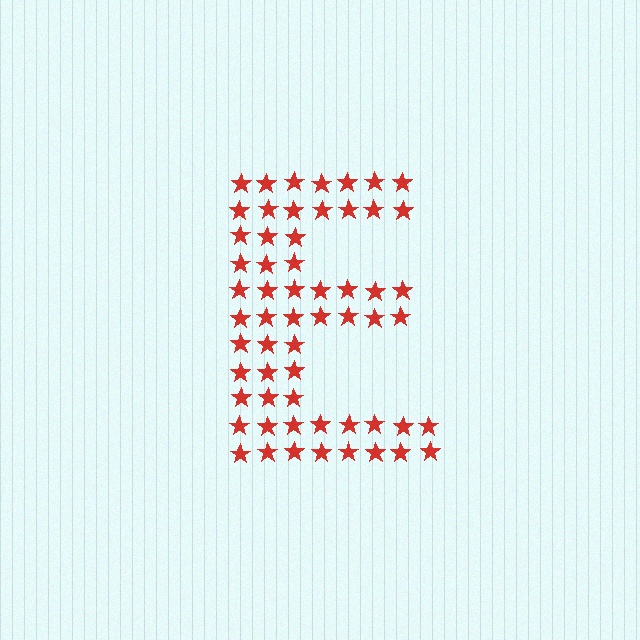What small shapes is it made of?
It is made of small stars.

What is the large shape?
The large shape is the letter E.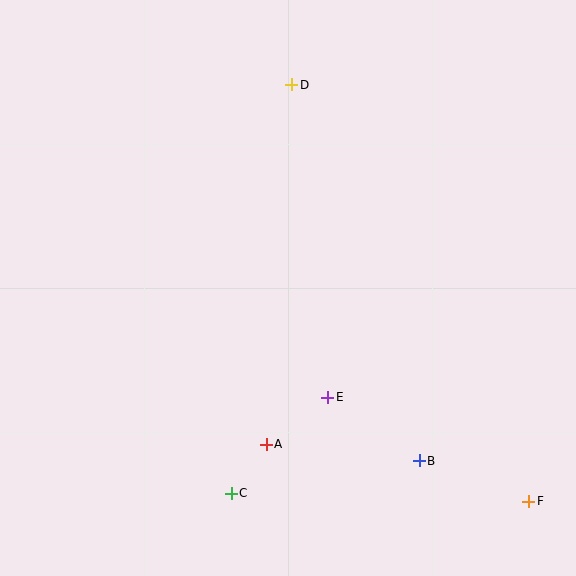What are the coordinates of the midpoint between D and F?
The midpoint between D and F is at (410, 293).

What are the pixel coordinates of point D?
Point D is at (292, 85).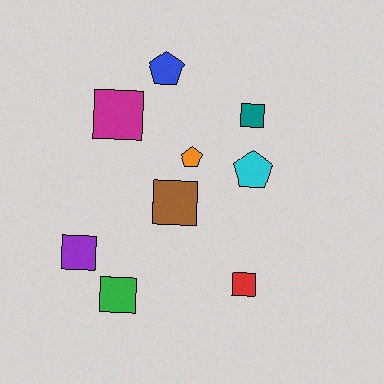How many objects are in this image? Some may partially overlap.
There are 9 objects.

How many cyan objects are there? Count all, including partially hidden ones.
There is 1 cyan object.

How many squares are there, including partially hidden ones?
There are 6 squares.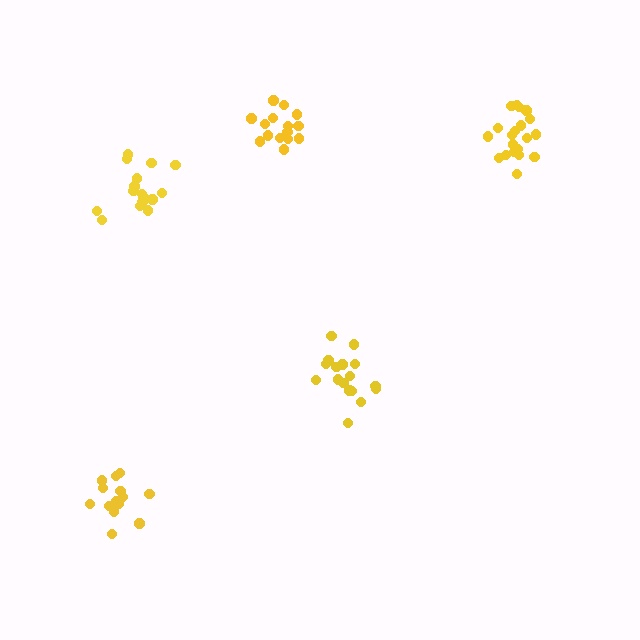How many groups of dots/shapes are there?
There are 5 groups.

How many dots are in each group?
Group 1: 15 dots, Group 2: 17 dots, Group 3: 20 dots, Group 4: 16 dots, Group 5: 14 dots (82 total).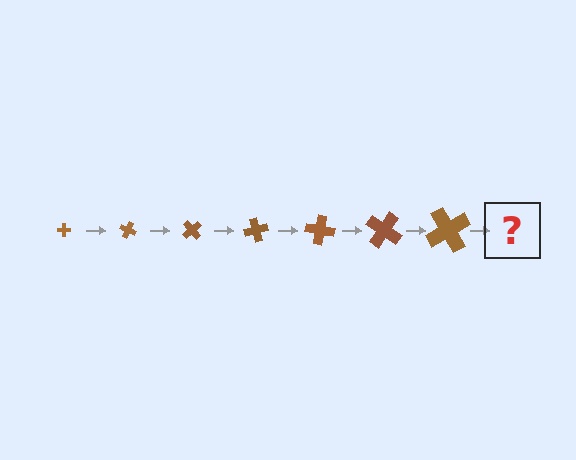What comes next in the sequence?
The next element should be a cross, larger than the previous one and rotated 175 degrees from the start.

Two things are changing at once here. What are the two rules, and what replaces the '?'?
The two rules are that the cross grows larger each step and it rotates 25 degrees each step. The '?' should be a cross, larger than the previous one and rotated 175 degrees from the start.